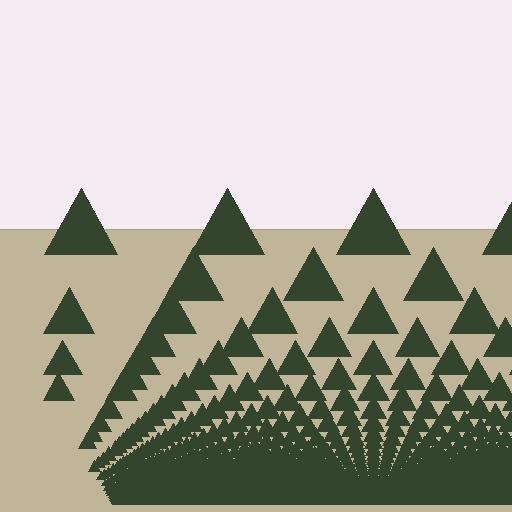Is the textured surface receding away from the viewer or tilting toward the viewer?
The surface appears to tilt toward the viewer. Texture elements get larger and sparser toward the top.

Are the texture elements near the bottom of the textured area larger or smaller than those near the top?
Smaller. The gradient is inverted — elements near the bottom are smaller and denser.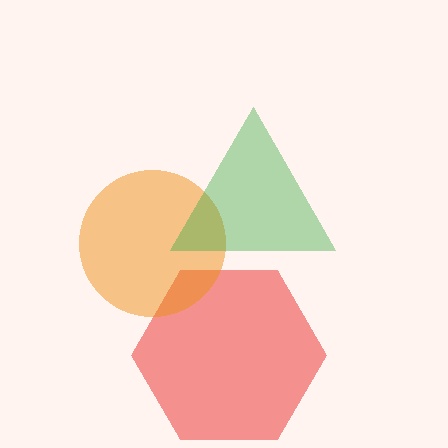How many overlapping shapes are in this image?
There are 3 overlapping shapes in the image.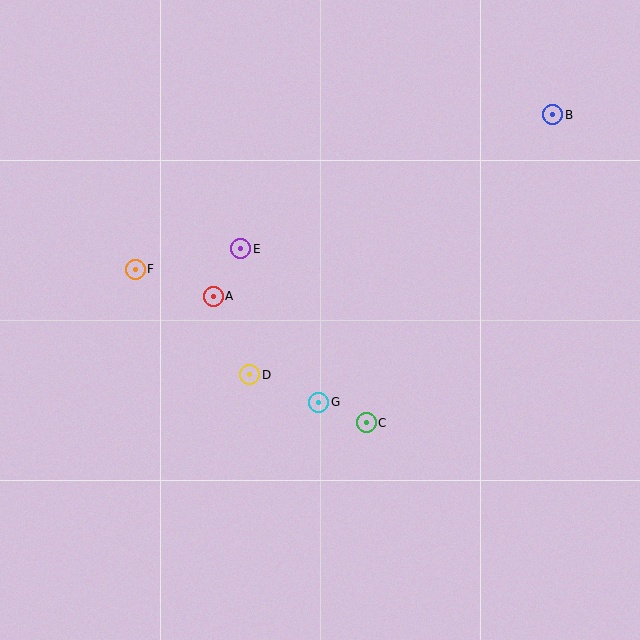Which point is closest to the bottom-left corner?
Point D is closest to the bottom-left corner.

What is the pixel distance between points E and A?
The distance between E and A is 55 pixels.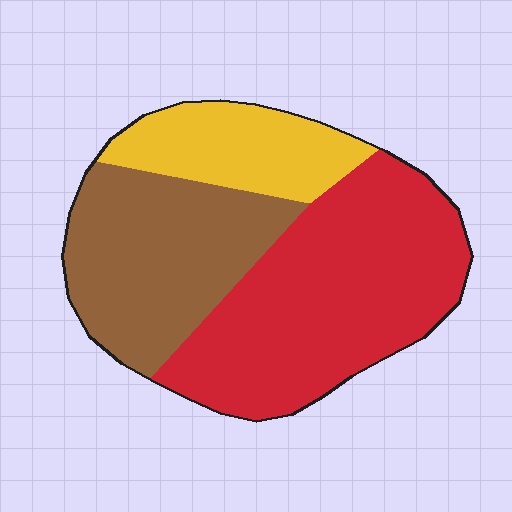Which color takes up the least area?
Yellow, at roughly 20%.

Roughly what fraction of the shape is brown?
Brown takes up between a sixth and a third of the shape.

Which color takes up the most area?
Red, at roughly 50%.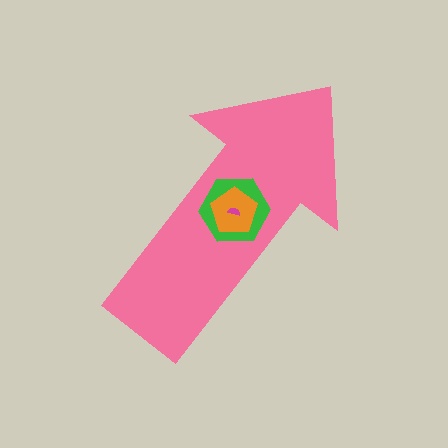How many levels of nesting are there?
4.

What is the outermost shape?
The pink arrow.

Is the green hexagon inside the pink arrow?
Yes.